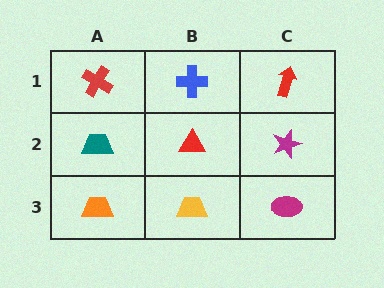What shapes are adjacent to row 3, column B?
A red triangle (row 2, column B), an orange trapezoid (row 3, column A), a magenta ellipse (row 3, column C).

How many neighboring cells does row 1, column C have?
2.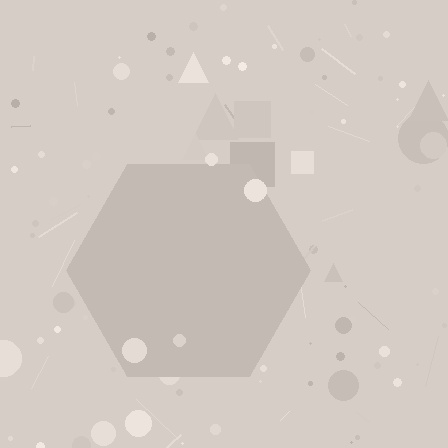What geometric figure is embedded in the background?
A hexagon is embedded in the background.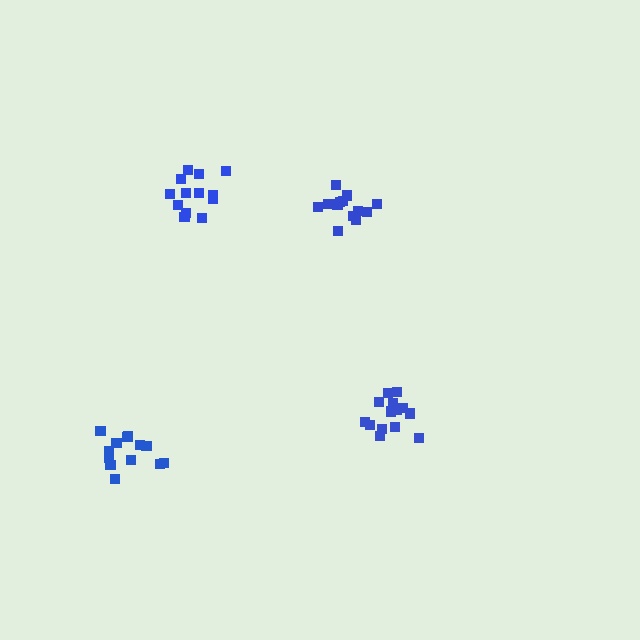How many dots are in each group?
Group 1: 13 dots, Group 2: 13 dots, Group 3: 13 dots, Group 4: 14 dots (53 total).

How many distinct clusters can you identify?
There are 4 distinct clusters.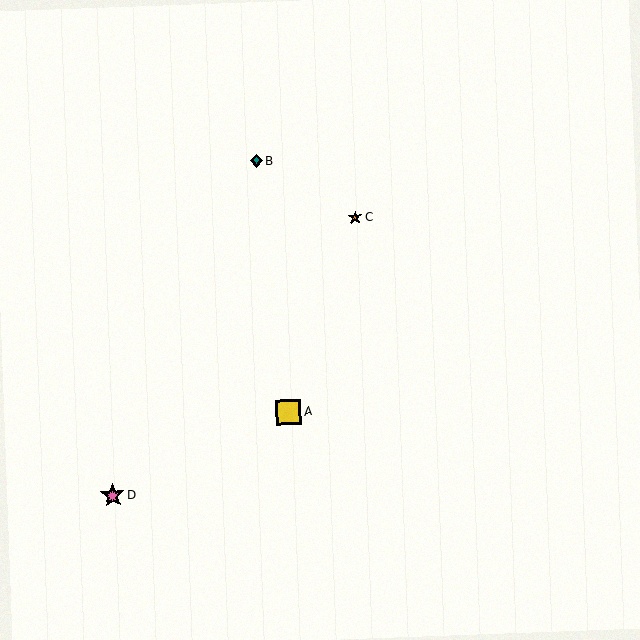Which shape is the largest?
The yellow square (labeled A) is the largest.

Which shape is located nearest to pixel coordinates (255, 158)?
The teal diamond (labeled B) at (257, 161) is nearest to that location.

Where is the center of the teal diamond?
The center of the teal diamond is at (257, 161).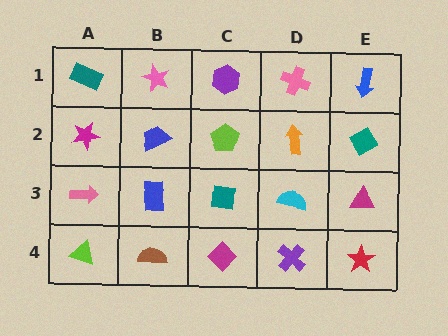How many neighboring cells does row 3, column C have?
4.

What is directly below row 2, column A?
A pink arrow.